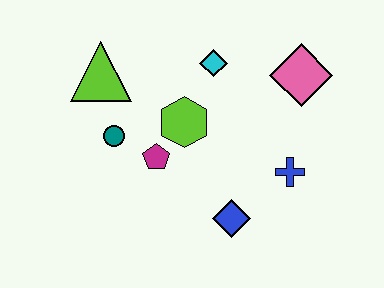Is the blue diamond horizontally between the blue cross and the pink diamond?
No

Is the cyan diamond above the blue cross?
Yes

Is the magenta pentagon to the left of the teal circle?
No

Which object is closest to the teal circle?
The magenta pentagon is closest to the teal circle.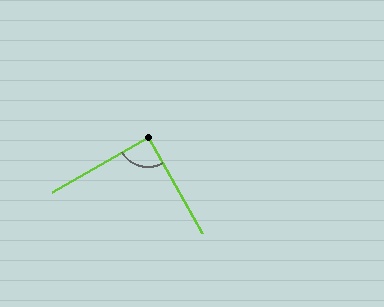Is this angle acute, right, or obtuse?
It is approximately a right angle.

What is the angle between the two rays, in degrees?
Approximately 90 degrees.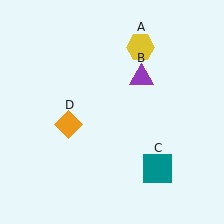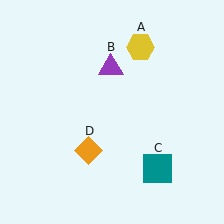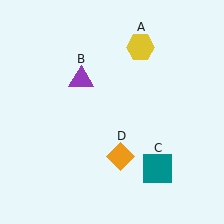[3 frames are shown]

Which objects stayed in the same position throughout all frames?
Yellow hexagon (object A) and teal square (object C) remained stationary.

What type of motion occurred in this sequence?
The purple triangle (object B), orange diamond (object D) rotated counterclockwise around the center of the scene.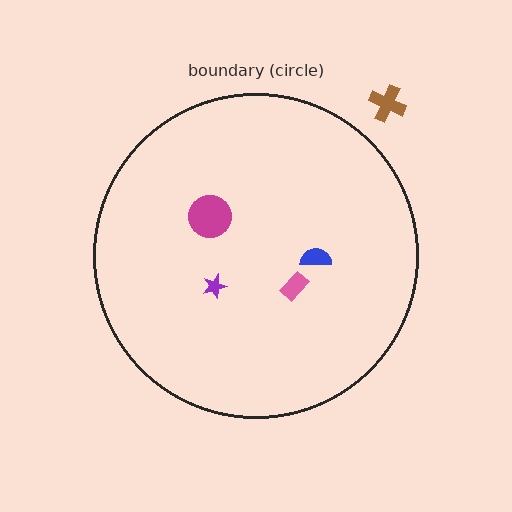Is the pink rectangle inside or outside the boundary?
Inside.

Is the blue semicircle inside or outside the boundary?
Inside.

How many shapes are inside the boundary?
4 inside, 1 outside.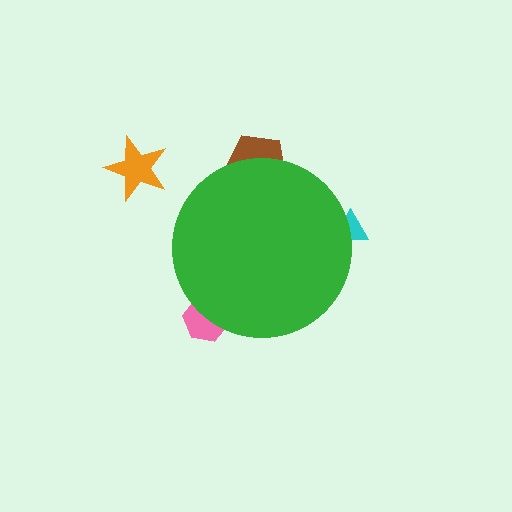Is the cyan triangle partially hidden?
Yes, the cyan triangle is partially hidden behind the green circle.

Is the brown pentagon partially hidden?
Yes, the brown pentagon is partially hidden behind the green circle.